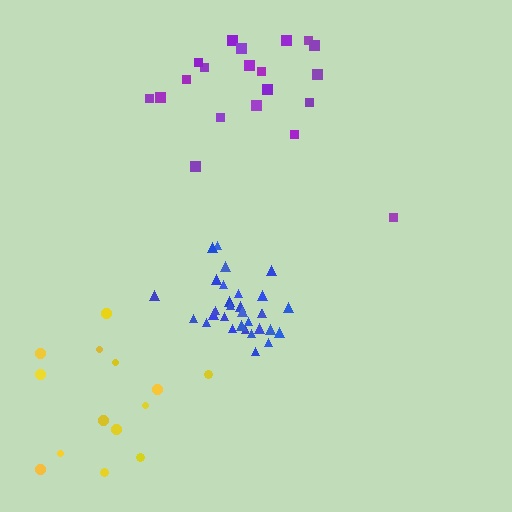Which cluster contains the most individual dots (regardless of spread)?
Blue (32).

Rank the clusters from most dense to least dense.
blue, purple, yellow.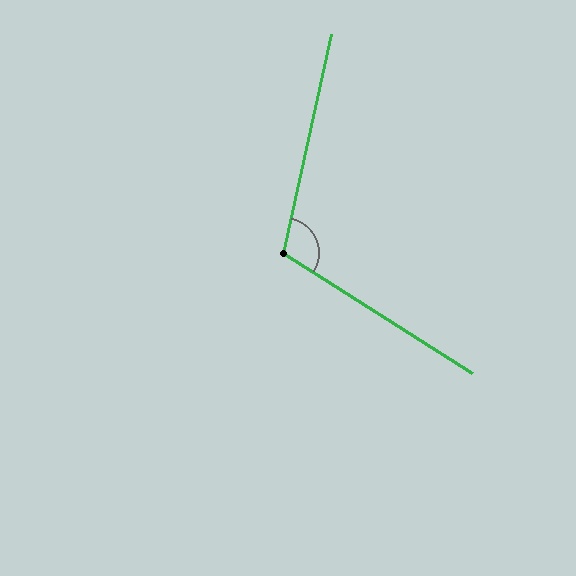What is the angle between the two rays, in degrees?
Approximately 110 degrees.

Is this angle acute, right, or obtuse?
It is obtuse.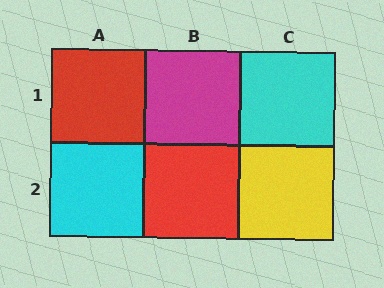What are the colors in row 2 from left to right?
Cyan, red, yellow.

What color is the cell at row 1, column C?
Cyan.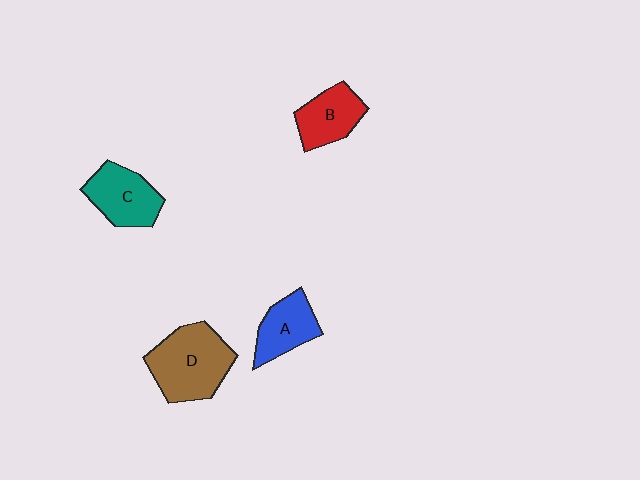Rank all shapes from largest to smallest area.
From largest to smallest: D (brown), C (teal), B (red), A (blue).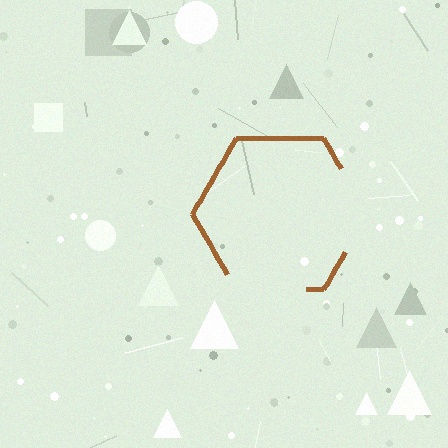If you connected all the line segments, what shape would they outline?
They would outline a hexagon.